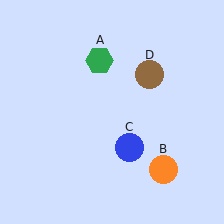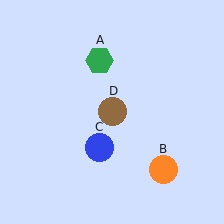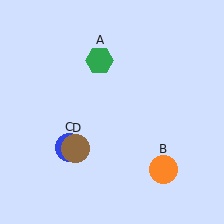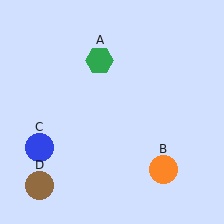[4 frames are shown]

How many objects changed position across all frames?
2 objects changed position: blue circle (object C), brown circle (object D).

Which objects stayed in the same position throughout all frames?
Green hexagon (object A) and orange circle (object B) remained stationary.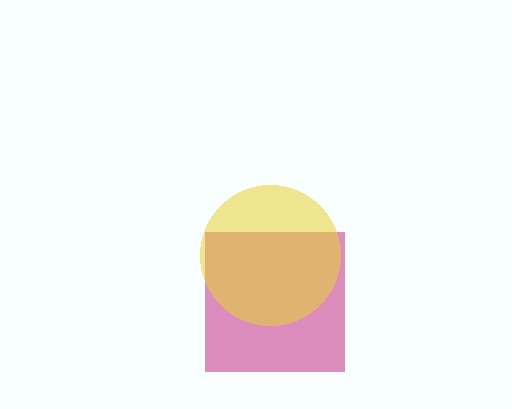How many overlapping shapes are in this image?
There are 2 overlapping shapes in the image.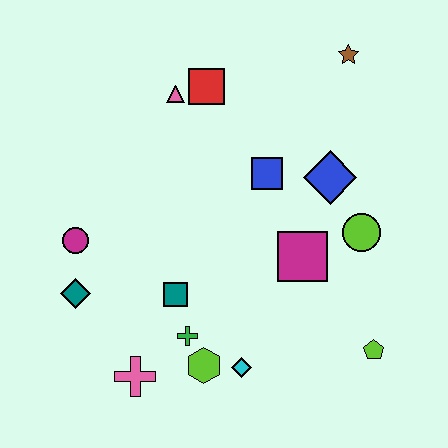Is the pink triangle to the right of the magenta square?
No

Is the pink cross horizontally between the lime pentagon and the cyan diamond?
No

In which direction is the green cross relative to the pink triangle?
The green cross is below the pink triangle.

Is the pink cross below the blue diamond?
Yes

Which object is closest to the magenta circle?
The teal diamond is closest to the magenta circle.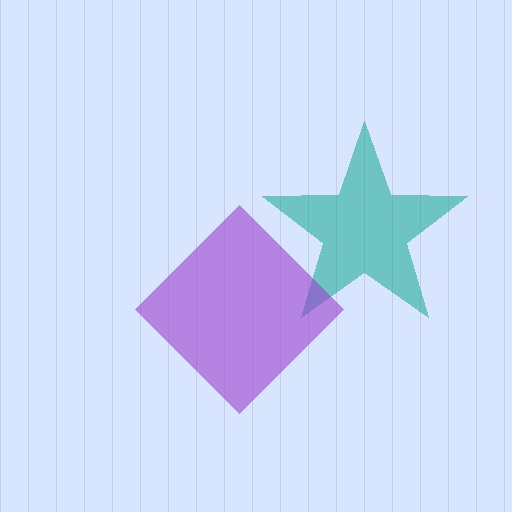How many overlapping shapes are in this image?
There are 2 overlapping shapes in the image.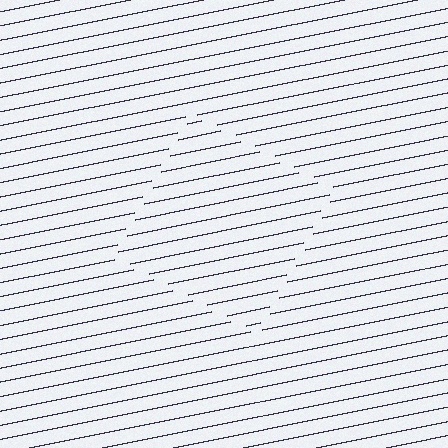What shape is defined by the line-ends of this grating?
An illusory square. The interior of the shape contains the same grating, shifted by half a period — the contour is defined by the phase discontinuity where line-ends from the inner and outer gratings abut.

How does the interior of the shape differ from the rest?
The interior of the shape contains the same grating, shifted by half a period — the contour is defined by the phase discontinuity where line-ends from the inner and outer gratings abut.